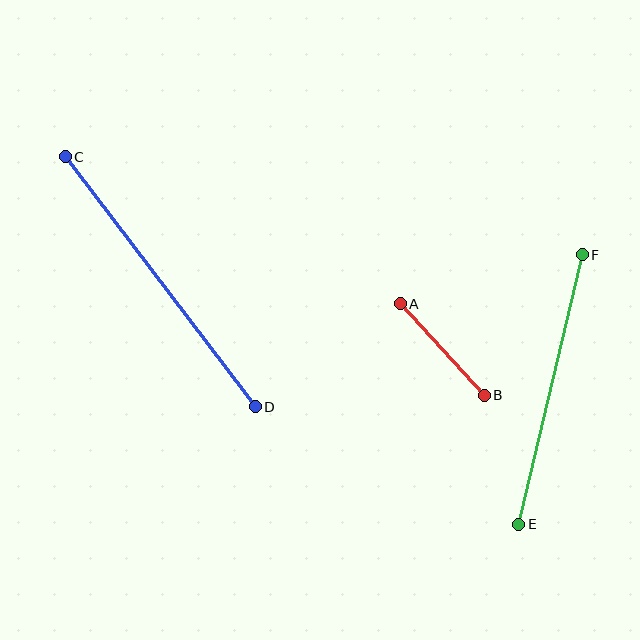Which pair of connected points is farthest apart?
Points C and D are farthest apart.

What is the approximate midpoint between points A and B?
The midpoint is at approximately (442, 349) pixels.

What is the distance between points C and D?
The distance is approximately 314 pixels.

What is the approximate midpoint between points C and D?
The midpoint is at approximately (160, 282) pixels.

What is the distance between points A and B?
The distance is approximately 124 pixels.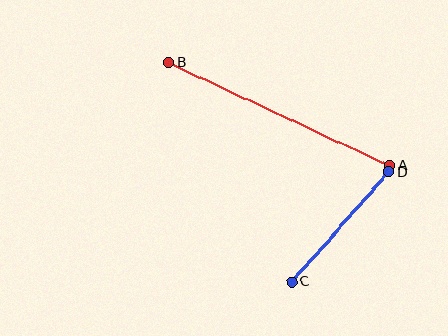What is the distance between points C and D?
The distance is approximately 146 pixels.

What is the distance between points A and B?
The distance is approximately 245 pixels.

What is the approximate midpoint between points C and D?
The midpoint is at approximately (340, 227) pixels.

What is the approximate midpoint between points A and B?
The midpoint is at approximately (279, 114) pixels.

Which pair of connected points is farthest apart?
Points A and B are farthest apart.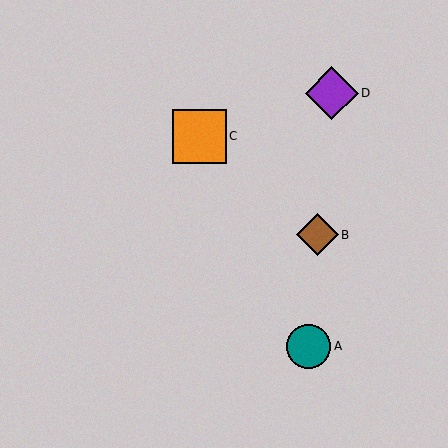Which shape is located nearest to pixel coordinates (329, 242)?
The brown diamond (labeled B) at (317, 235) is nearest to that location.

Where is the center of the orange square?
The center of the orange square is at (199, 136).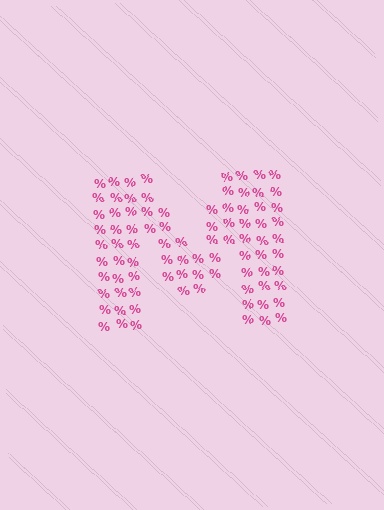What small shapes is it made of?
It is made of small percent signs.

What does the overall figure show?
The overall figure shows the letter M.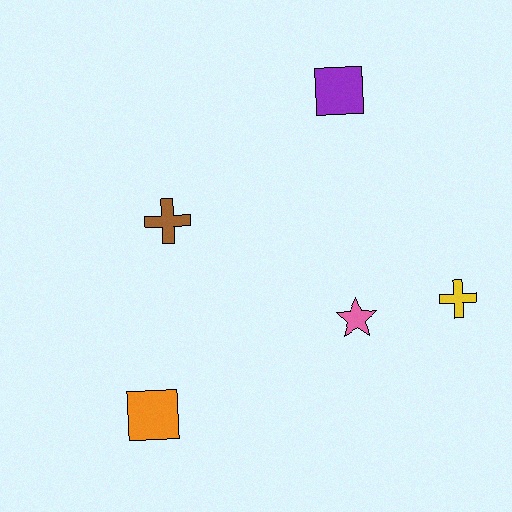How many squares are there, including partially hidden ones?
There are 2 squares.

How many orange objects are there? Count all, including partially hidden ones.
There is 1 orange object.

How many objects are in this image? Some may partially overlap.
There are 5 objects.